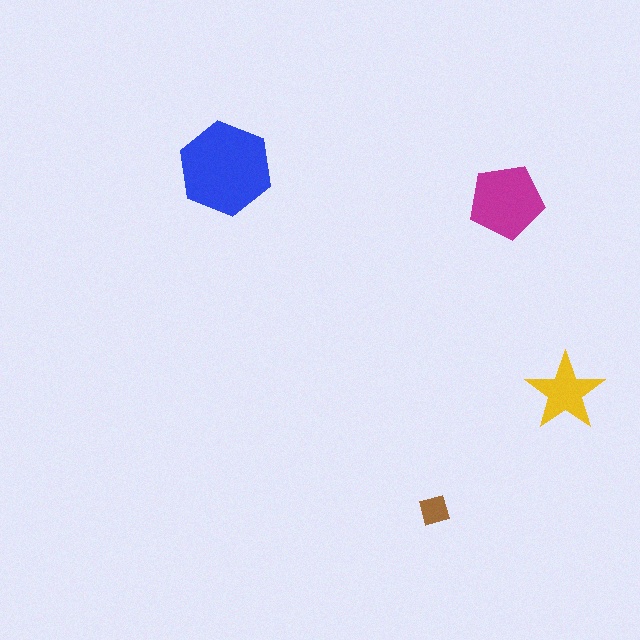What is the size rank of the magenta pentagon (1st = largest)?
2nd.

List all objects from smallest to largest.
The brown diamond, the yellow star, the magenta pentagon, the blue hexagon.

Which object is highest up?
The blue hexagon is topmost.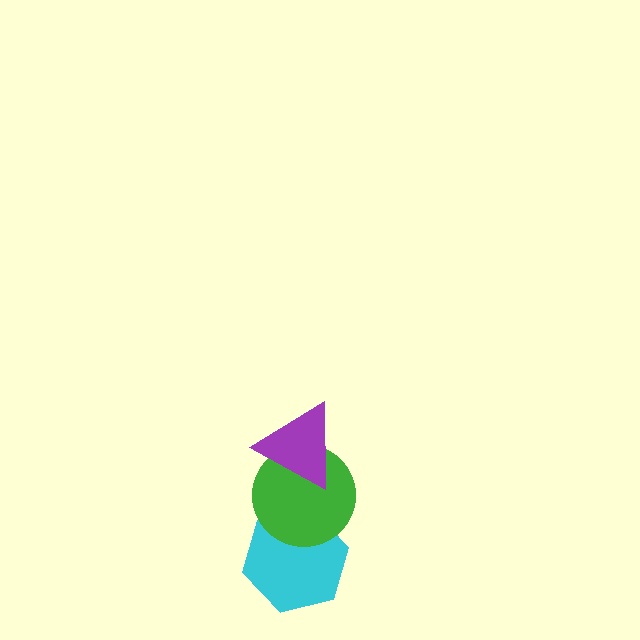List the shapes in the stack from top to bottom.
From top to bottom: the purple triangle, the green circle, the cyan hexagon.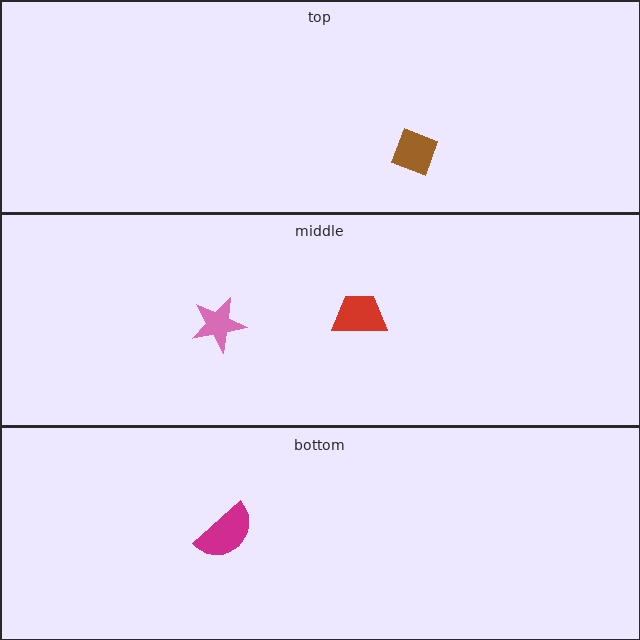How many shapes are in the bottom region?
1.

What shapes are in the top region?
The brown diamond.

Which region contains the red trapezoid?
The middle region.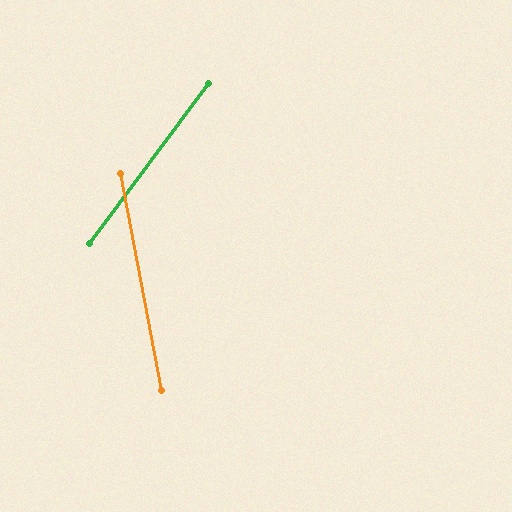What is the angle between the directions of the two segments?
Approximately 47 degrees.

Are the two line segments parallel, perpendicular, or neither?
Neither parallel nor perpendicular — they differ by about 47°.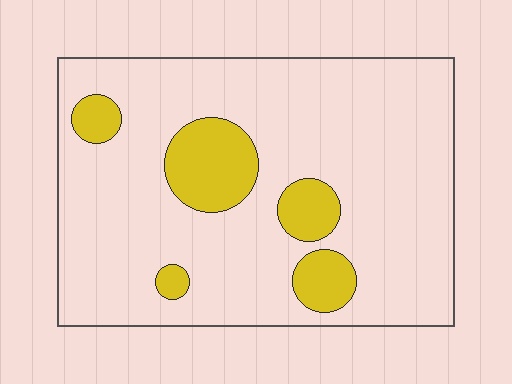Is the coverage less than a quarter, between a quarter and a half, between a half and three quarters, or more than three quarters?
Less than a quarter.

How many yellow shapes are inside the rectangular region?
5.